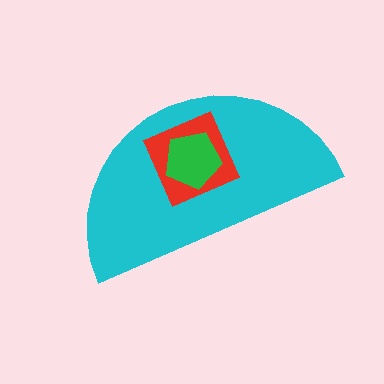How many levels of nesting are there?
3.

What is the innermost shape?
The green pentagon.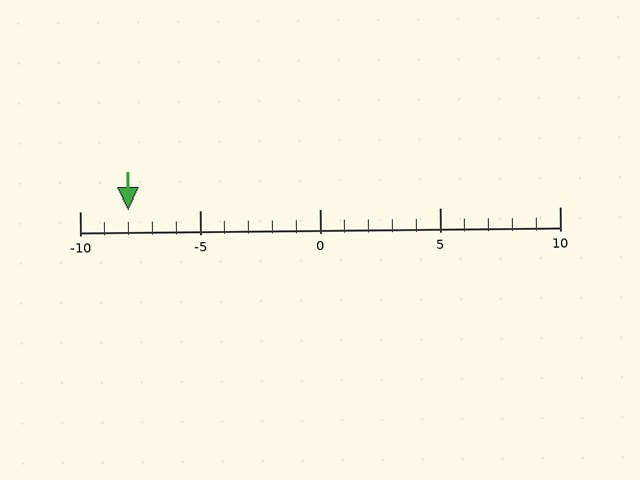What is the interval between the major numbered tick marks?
The major tick marks are spaced 5 units apart.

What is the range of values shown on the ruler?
The ruler shows values from -10 to 10.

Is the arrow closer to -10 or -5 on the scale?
The arrow is closer to -10.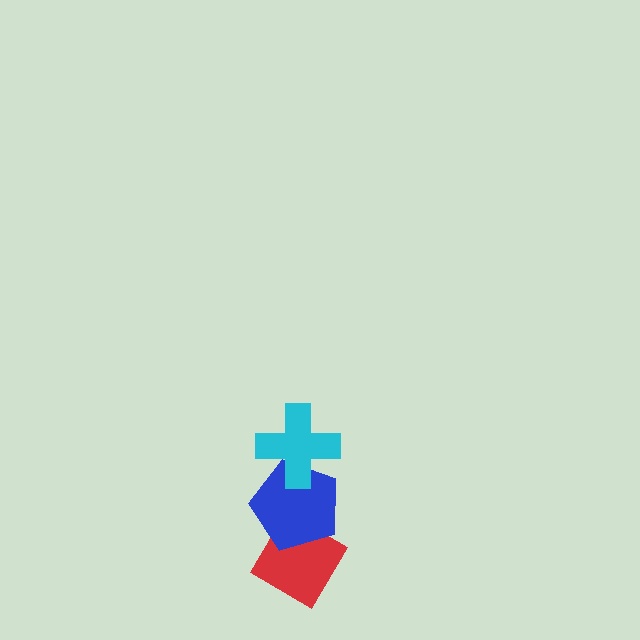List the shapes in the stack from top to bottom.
From top to bottom: the cyan cross, the blue pentagon, the red diamond.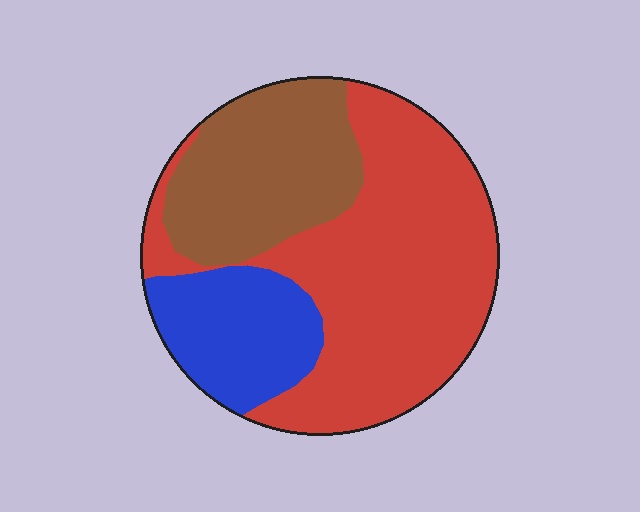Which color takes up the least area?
Blue, at roughly 20%.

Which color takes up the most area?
Red, at roughly 55%.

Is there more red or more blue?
Red.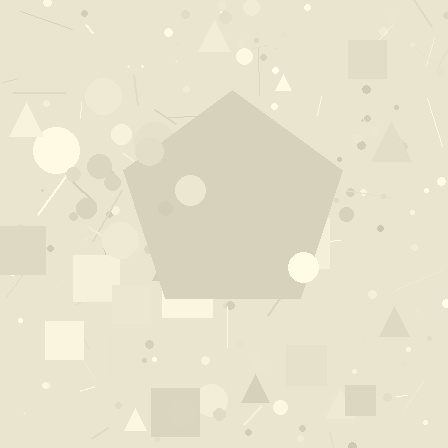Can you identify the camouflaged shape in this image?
The camouflaged shape is a pentagon.